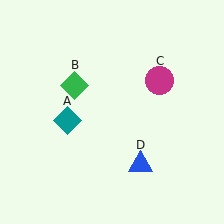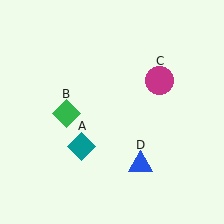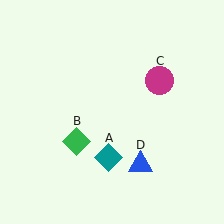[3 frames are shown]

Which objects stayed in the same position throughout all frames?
Magenta circle (object C) and blue triangle (object D) remained stationary.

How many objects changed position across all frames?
2 objects changed position: teal diamond (object A), green diamond (object B).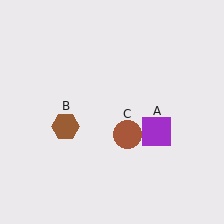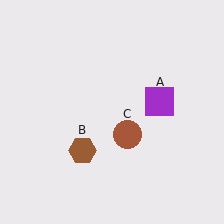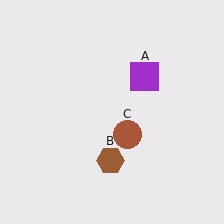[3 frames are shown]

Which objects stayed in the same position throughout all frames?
Brown circle (object C) remained stationary.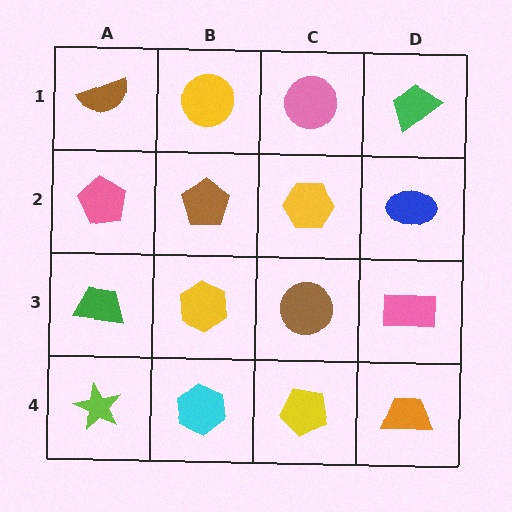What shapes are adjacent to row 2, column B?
A yellow circle (row 1, column B), a yellow hexagon (row 3, column B), a pink pentagon (row 2, column A), a yellow hexagon (row 2, column C).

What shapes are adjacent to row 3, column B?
A brown pentagon (row 2, column B), a cyan hexagon (row 4, column B), a green trapezoid (row 3, column A), a brown circle (row 3, column C).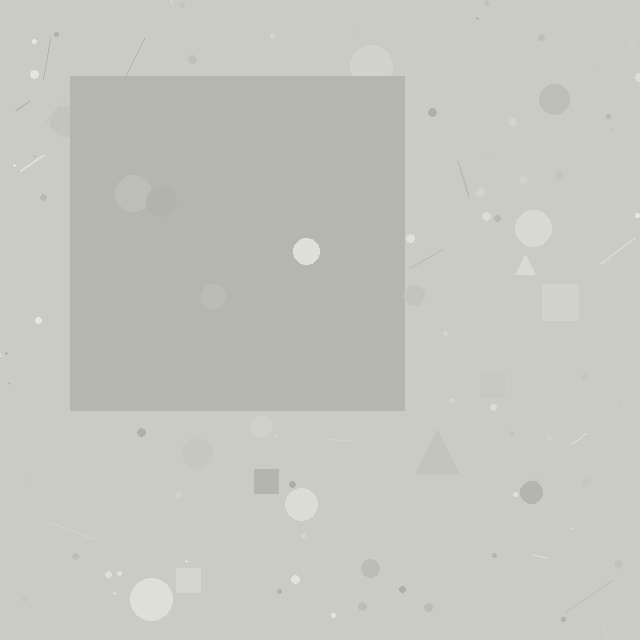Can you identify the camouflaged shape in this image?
The camouflaged shape is a square.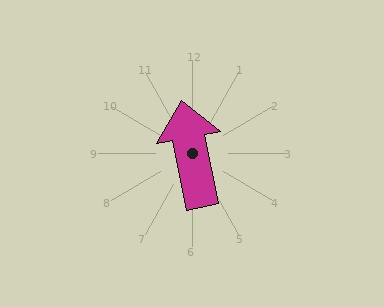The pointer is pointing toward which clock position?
Roughly 12 o'clock.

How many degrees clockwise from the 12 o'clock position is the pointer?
Approximately 349 degrees.